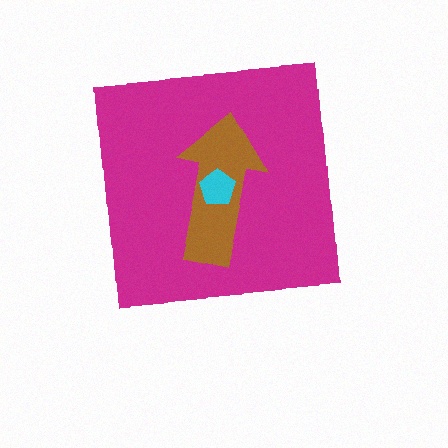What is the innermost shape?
The cyan pentagon.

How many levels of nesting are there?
3.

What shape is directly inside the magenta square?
The brown arrow.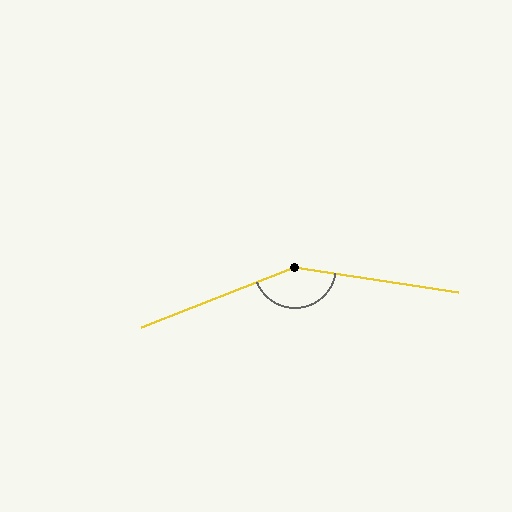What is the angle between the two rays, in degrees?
Approximately 150 degrees.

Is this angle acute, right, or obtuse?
It is obtuse.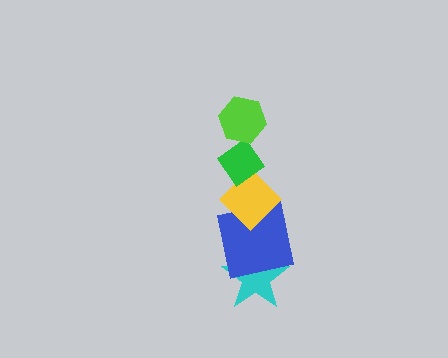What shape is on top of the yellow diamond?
The green diamond is on top of the yellow diamond.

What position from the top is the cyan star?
The cyan star is 5th from the top.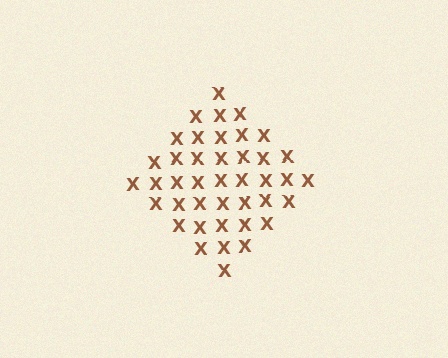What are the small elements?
The small elements are letter X's.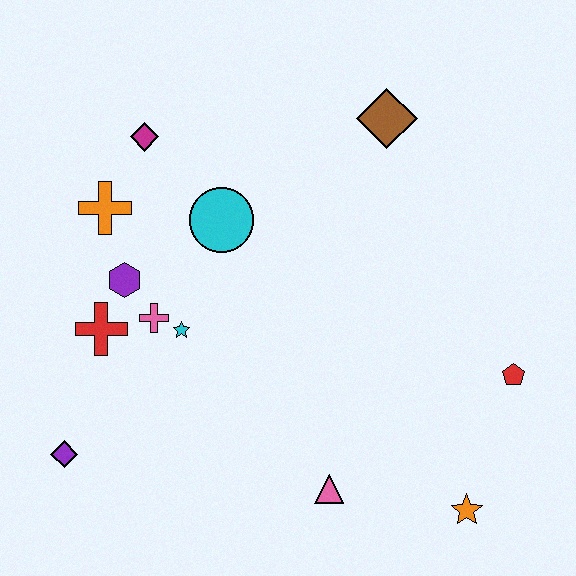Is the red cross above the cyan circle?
No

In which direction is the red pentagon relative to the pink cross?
The red pentagon is to the right of the pink cross.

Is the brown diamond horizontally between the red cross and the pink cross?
No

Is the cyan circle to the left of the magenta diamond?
No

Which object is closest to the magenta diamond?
The orange cross is closest to the magenta diamond.